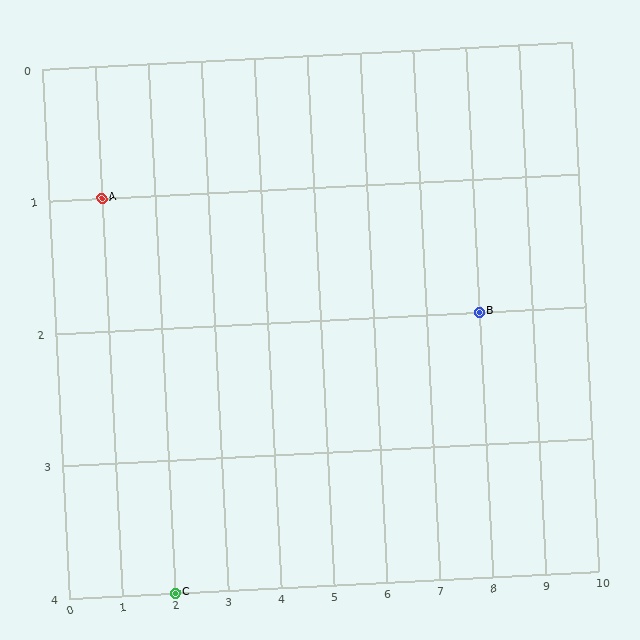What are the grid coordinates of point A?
Point A is at grid coordinates (1, 1).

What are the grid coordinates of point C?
Point C is at grid coordinates (2, 4).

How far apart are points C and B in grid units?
Points C and B are 6 columns and 2 rows apart (about 6.3 grid units diagonally).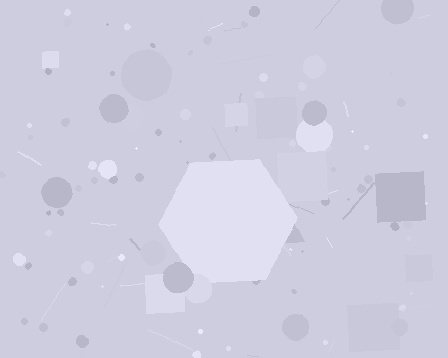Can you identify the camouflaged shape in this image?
The camouflaged shape is a hexagon.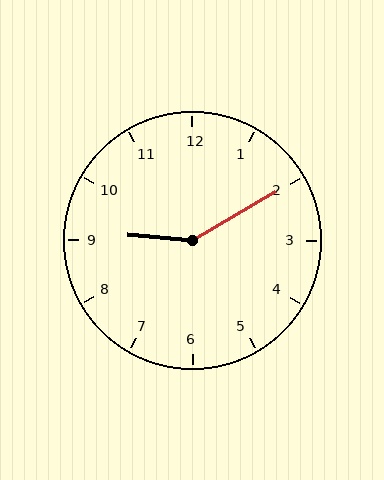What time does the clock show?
9:10.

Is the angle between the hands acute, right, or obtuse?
It is obtuse.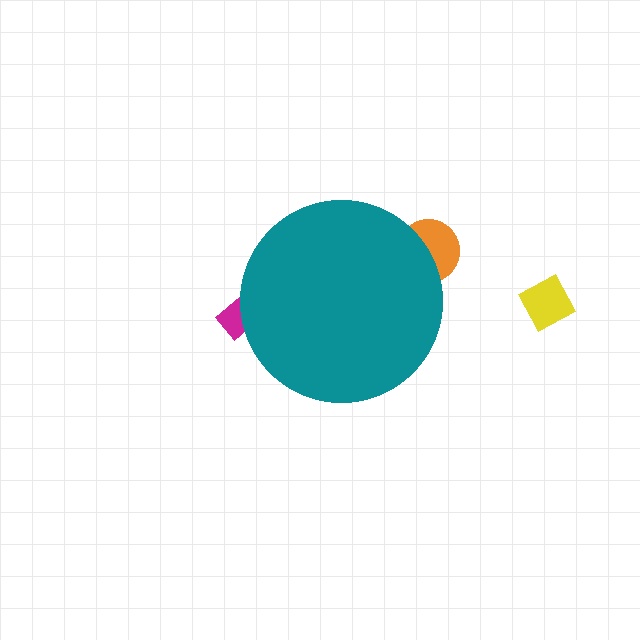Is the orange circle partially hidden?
Yes, the orange circle is partially hidden behind the teal circle.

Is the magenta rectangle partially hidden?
Yes, the magenta rectangle is partially hidden behind the teal circle.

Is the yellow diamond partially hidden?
No, the yellow diamond is fully visible.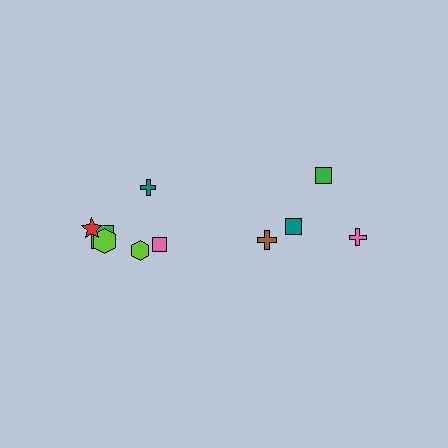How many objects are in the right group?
There are 4 objects.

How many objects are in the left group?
There are 6 objects.